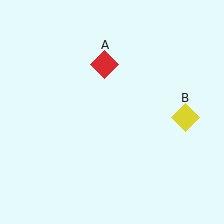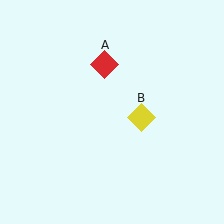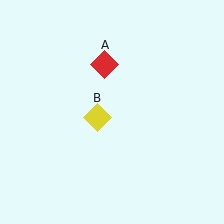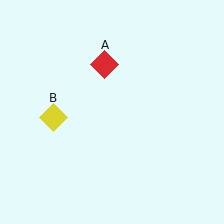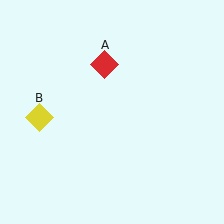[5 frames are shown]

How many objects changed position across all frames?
1 object changed position: yellow diamond (object B).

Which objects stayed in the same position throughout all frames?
Red diamond (object A) remained stationary.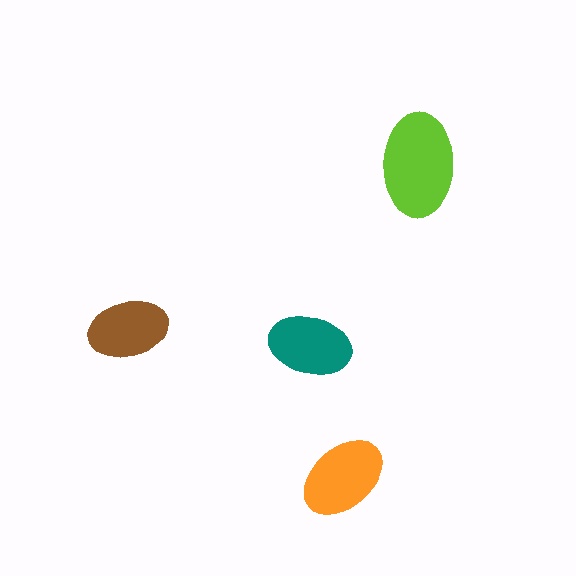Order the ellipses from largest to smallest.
the lime one, the orange one, the teal one, the brown one.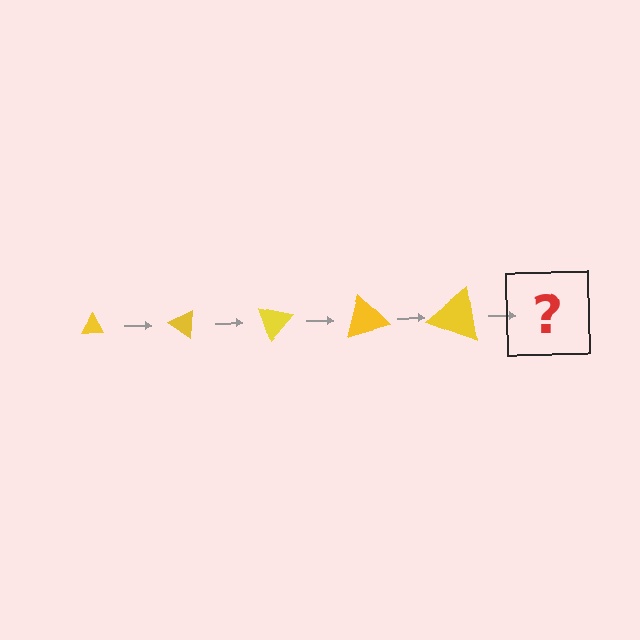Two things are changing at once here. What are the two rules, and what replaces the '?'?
The two rules are that the triangle grows larger each step and it rotates 35 degrees each step. The '?' should be a triangle, larger than the previous one and rotated 175 degrees from the start.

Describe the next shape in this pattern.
It should be a triangle, larger than the previous one and rotated 175 degrees from the start.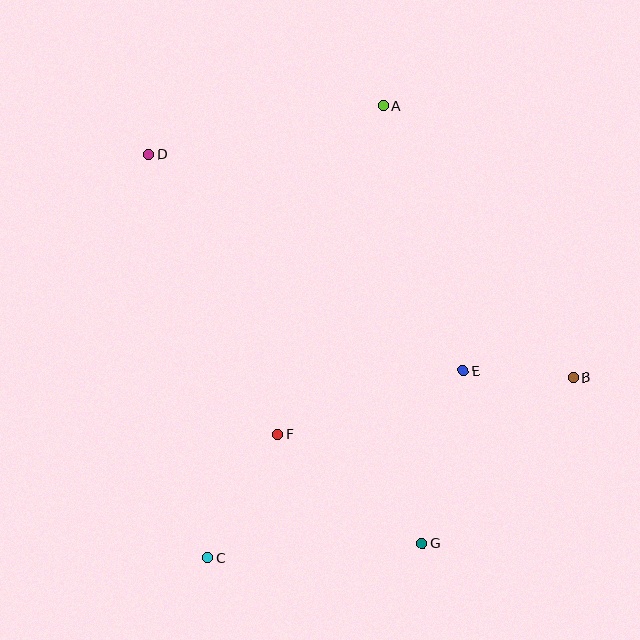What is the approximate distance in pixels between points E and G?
The distance between E and G is approximately 177 pixels.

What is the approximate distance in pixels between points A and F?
The distance between A and F is approximately 345 pixels.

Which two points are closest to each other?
Points B and E are closest to each other.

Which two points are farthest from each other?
Points A and C are farthest from each other.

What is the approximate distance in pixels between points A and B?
The distance between A and B is approximately 331 pixels.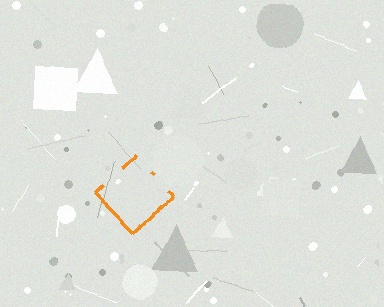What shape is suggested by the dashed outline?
The dashed outline suggests a diamond.